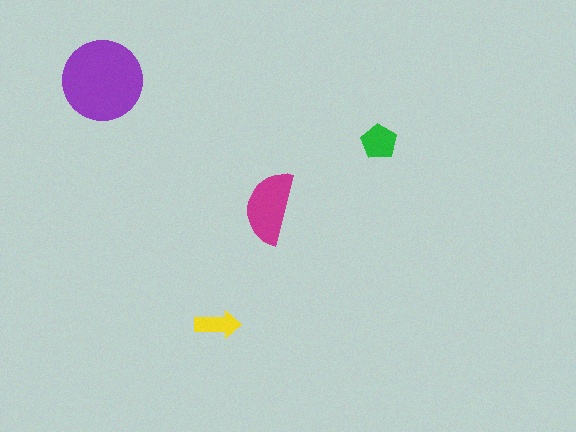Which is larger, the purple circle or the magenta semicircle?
The purple circle.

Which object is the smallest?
The yellow arrow.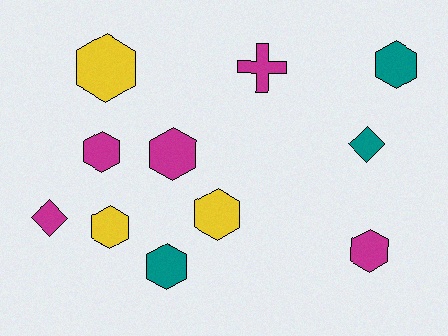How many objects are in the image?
There are 11 objects.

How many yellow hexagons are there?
There are 3 yellow hexagons.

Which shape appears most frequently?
Hexagon, with 8 objects.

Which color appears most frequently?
Magenta, with 5 objects.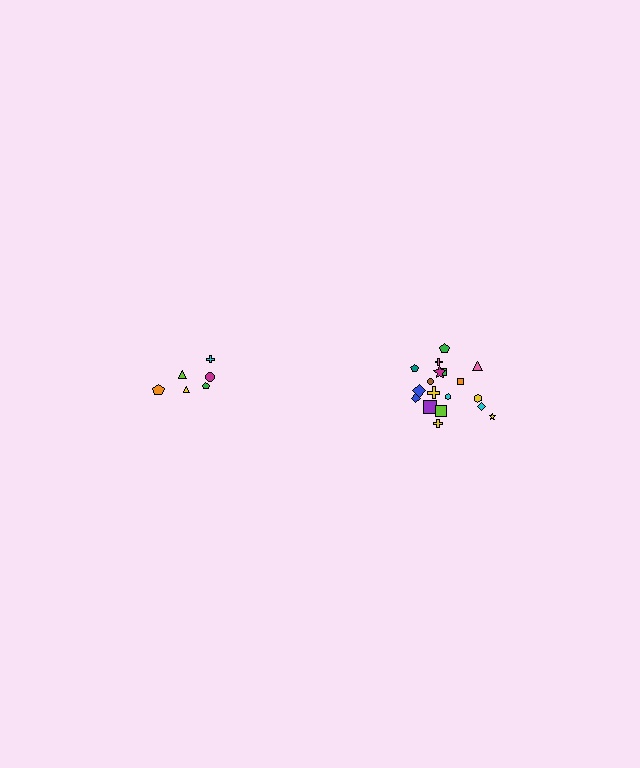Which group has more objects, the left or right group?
The right group.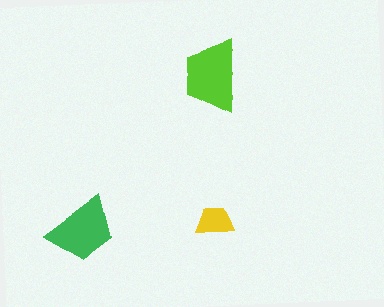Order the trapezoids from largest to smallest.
the lime one, the green one, the yellow one.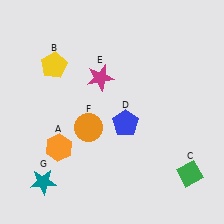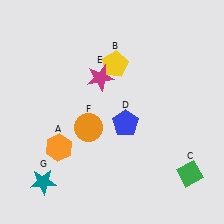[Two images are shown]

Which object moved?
The yellow pentagon (B) moved right.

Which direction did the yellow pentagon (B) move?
The yellow pentagon (B) moved right.